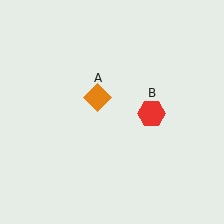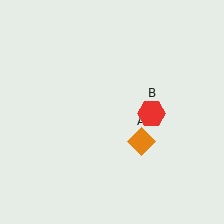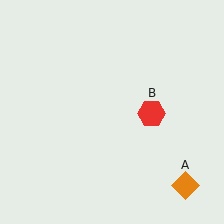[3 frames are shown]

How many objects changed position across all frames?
1 object changed position: orange diamond (object A).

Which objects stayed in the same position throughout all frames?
Red hexagon (object B) remained stationary.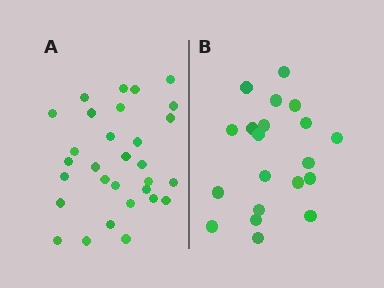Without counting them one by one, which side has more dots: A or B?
Region A (the left region) has more dots.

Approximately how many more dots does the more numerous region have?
Region A has roughly 10 or so more dots than region B.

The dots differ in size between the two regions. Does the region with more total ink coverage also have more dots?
No. Region B has more total ink coverage because its dots are larger, but region A actually contains more individual dots. Total area can be misleading — the number of items is what matters here.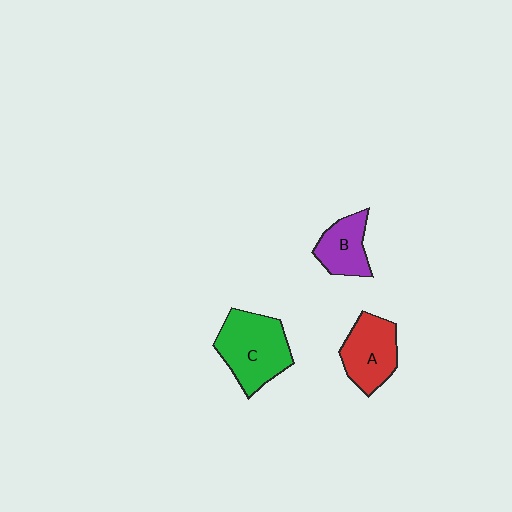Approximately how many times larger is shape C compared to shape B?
Approximately 1.7 times.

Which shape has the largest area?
Shape C (green).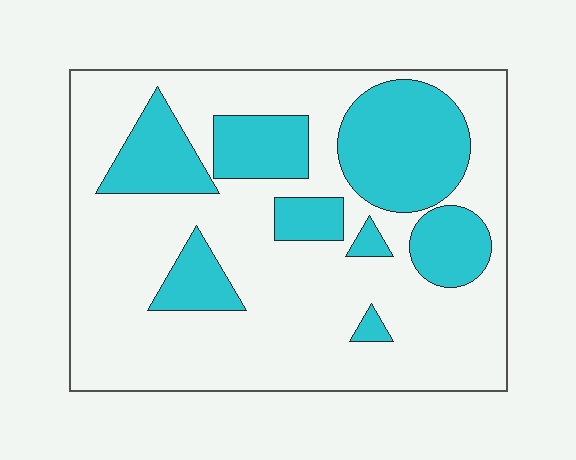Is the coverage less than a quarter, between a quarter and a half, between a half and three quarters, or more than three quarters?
Between a quarter and a half.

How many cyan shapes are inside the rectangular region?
8.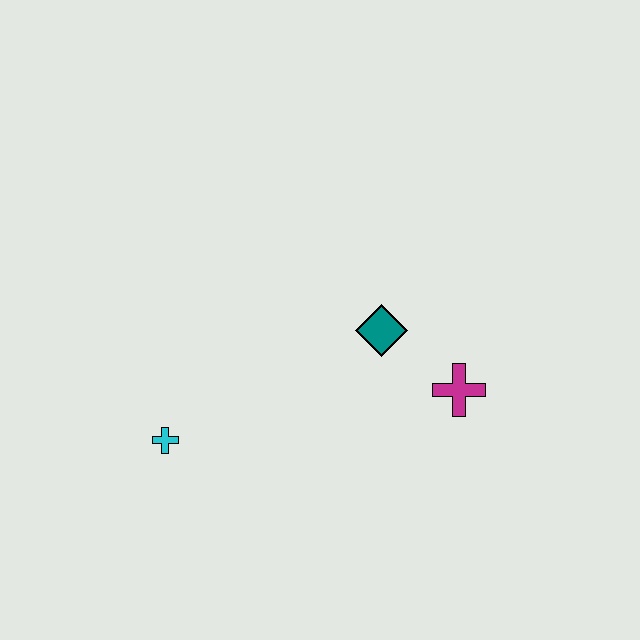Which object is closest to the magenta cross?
The teal diamond is closest to the magenta cross.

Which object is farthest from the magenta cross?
The cyan cross is farthest from the magenta cross.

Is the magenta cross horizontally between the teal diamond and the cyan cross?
No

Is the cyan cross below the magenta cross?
Yes